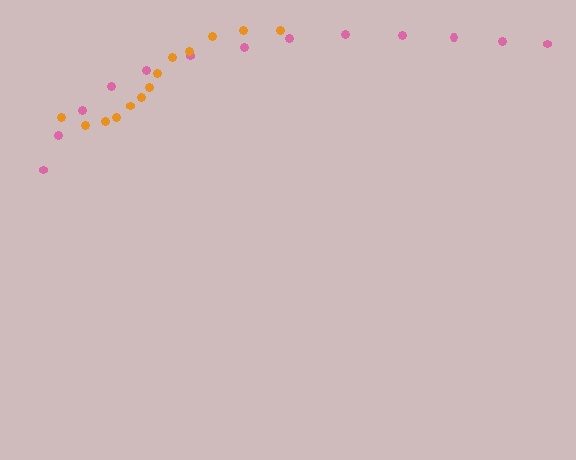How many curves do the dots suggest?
There are 2 distinct paths.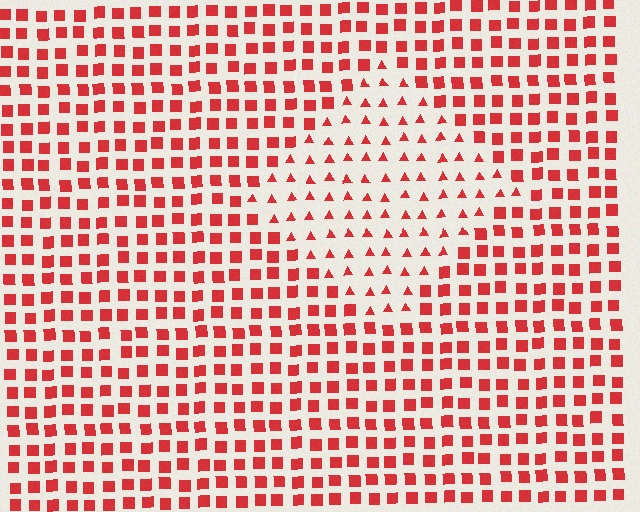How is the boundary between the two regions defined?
The boundary is defined by a change in element shape: triangles inside vs. squares outside. All elements share the same color and spacing.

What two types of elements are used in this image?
The image uses triangles inside the diamond region and squares outside it.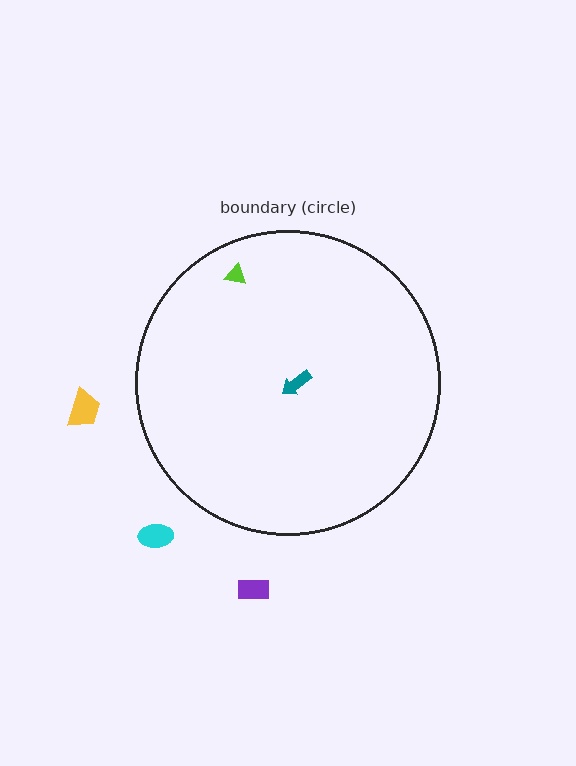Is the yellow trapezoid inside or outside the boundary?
Outside.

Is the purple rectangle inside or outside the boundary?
Outside.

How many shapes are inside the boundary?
2 inside, 3 outside.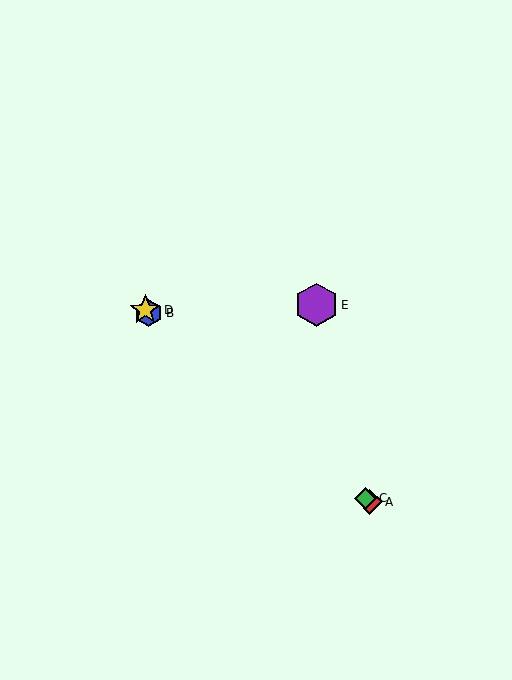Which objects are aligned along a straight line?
Objects A, B, C, D are aligned along a straight line.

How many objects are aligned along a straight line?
4 objects (A, B, C, D) are aligned along a straight line.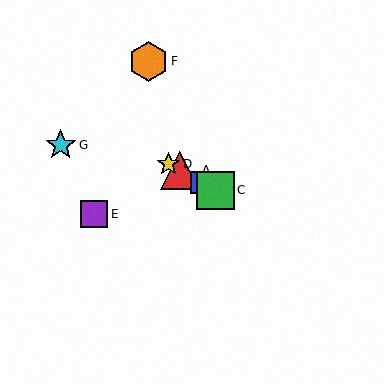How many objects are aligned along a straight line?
4 objects (A, B, C, D) are aligned along a straight line.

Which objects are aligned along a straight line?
Objects A, B, C, D are aligned along a straight line.